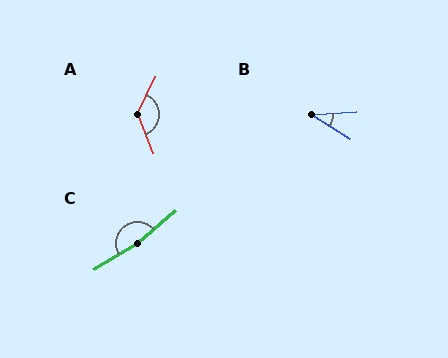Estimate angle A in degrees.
Approximately 132 degrees.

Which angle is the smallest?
B, at approximately 35 degrees.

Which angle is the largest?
C, at approximately 169 degrees.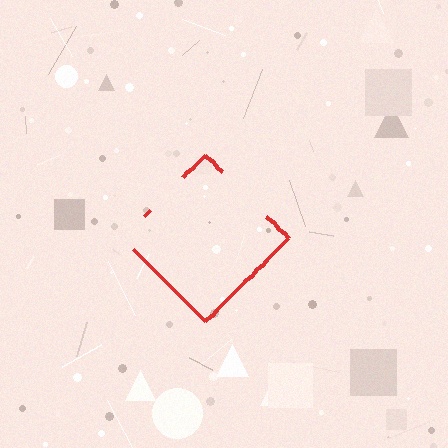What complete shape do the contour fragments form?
The contour fragments form a diamond.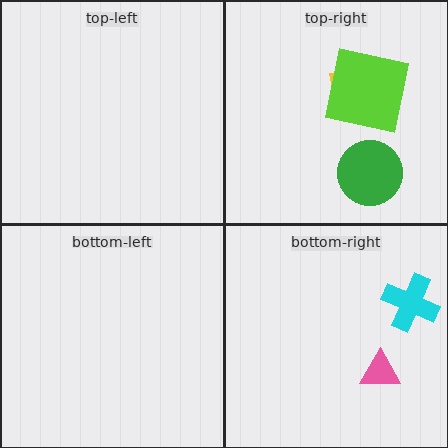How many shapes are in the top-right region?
3.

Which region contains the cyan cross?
The bottom-right region.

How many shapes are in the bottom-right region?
2.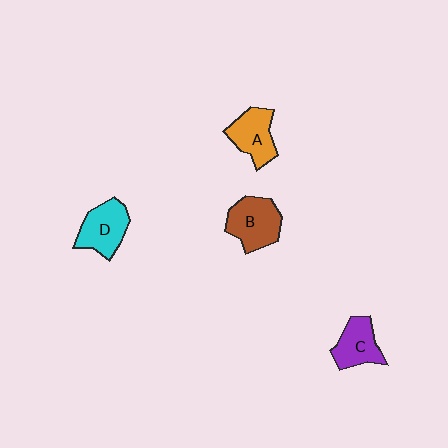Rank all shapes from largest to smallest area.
From largest to smallest: B (brown), D (cyan), A (orange), C (purple).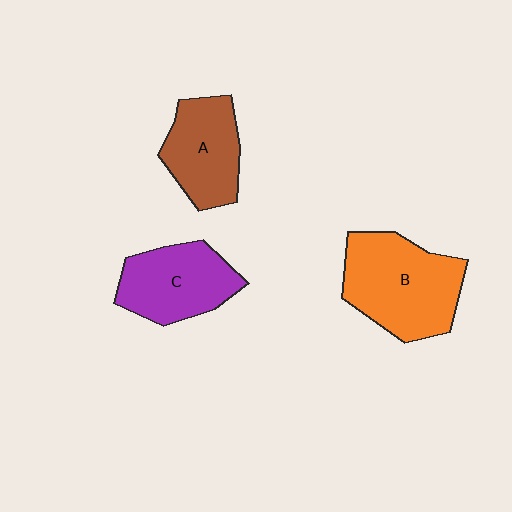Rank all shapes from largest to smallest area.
From largest to smallest: B (orange), C (purple), A (brown).